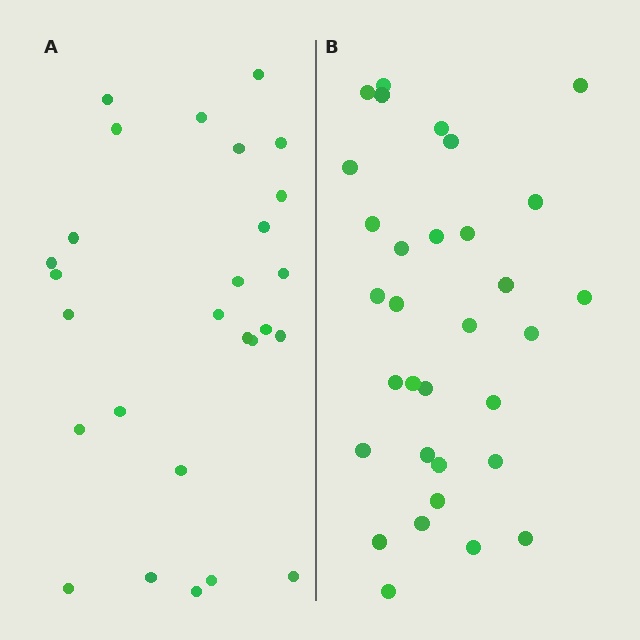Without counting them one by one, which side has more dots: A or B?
Region B (the right region) has more dots.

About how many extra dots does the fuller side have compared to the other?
Region B has about 5 more dots than region A.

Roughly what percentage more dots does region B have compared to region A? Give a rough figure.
About 20% more.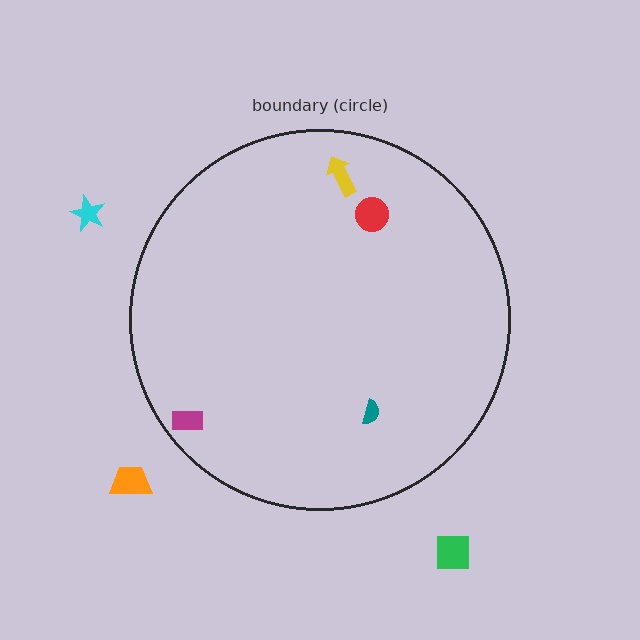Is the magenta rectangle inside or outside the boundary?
Inside.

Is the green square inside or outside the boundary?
Outside.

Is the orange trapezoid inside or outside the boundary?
Outside.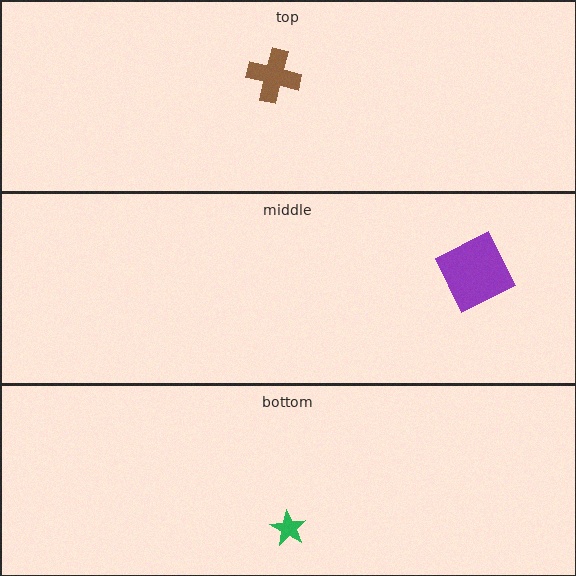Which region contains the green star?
The bottom region.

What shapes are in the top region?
The brown cross.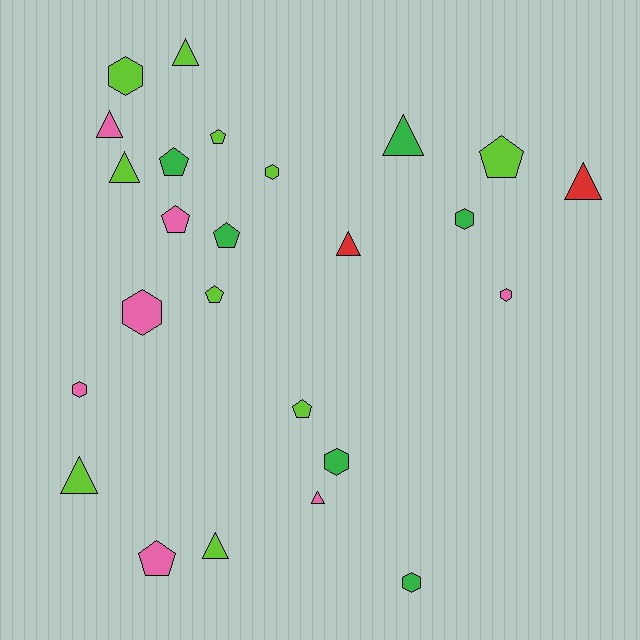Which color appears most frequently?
Lime, with 10 objects.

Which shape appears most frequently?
Triangle, with 9 objects.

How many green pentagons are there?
There are 2 green pentagons.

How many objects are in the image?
There are 25 objects.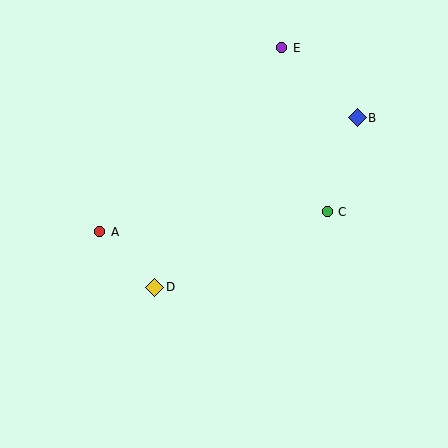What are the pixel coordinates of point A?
Point A is at (100, 232).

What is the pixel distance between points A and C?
The distance between A and C is 228 pixels.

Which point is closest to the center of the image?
Point D at (155, 287) is closest to the center.